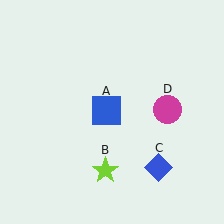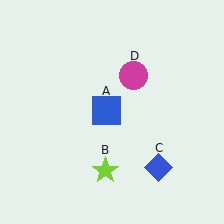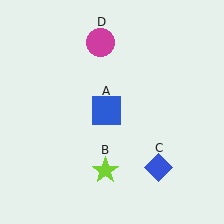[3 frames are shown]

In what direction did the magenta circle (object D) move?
The magenta circle (object D) moved up and to the left.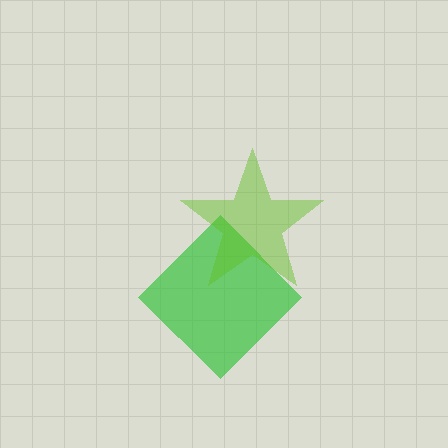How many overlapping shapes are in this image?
There are 2 overlapping shapes in the image.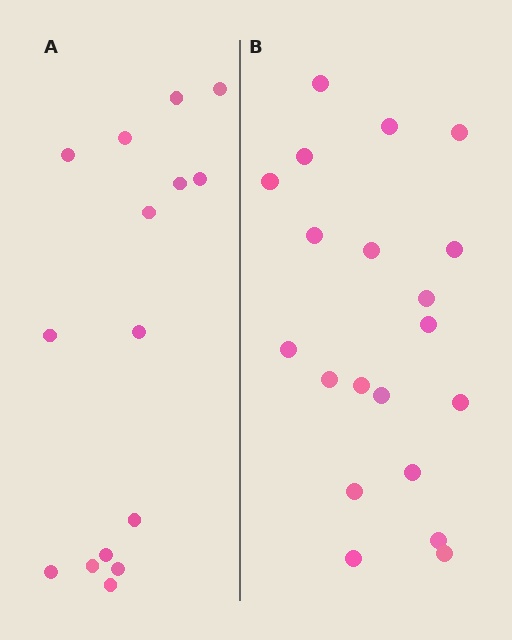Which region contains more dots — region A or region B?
Region B (the right region) has more dots.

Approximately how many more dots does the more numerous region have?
Region B has about 5 more dots than region A.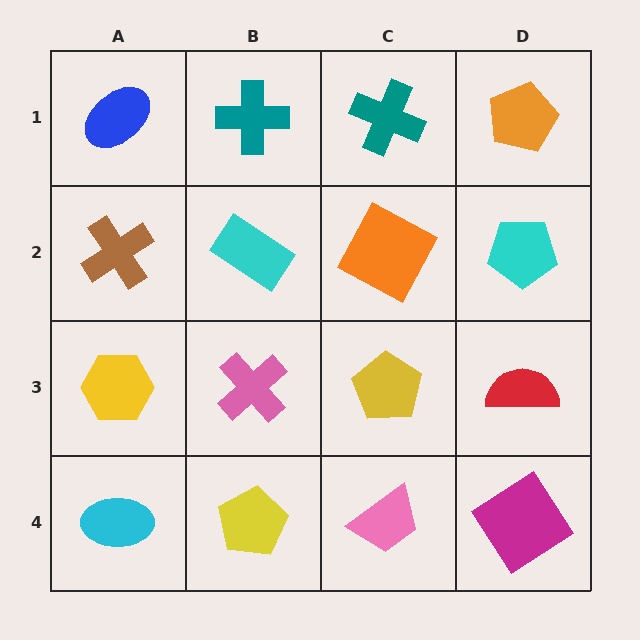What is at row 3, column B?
A pink cross.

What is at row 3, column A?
A yellow hexagon.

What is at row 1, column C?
A teal cross.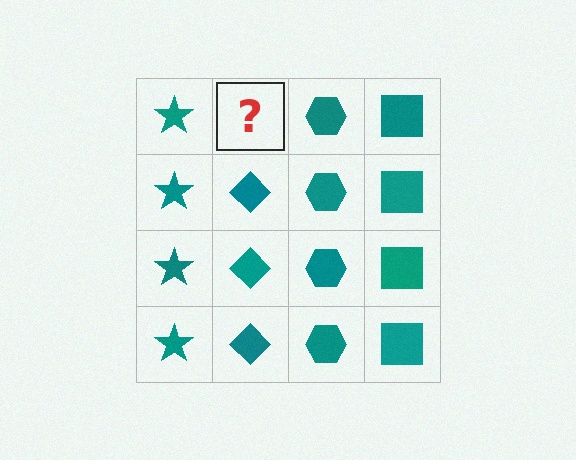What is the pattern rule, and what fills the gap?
The rule is that each column has a consistent shape. The gap should be filled with a teal diamond.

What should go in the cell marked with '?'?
The missing cell should contain a teal diamond.